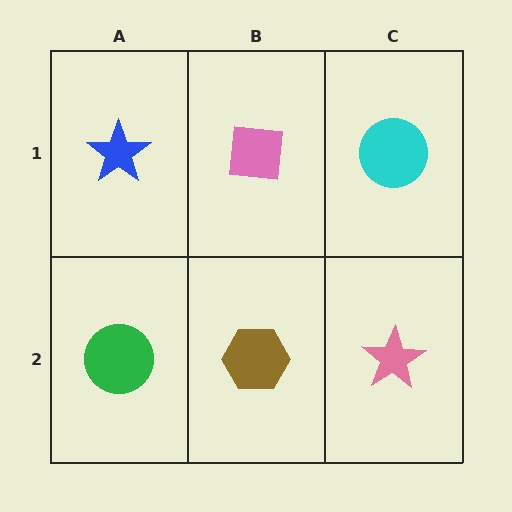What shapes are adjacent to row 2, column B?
A pink square (row 1, column B), a green circle (row 2, column A), a pink star (row 2, column C).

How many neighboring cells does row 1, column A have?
2.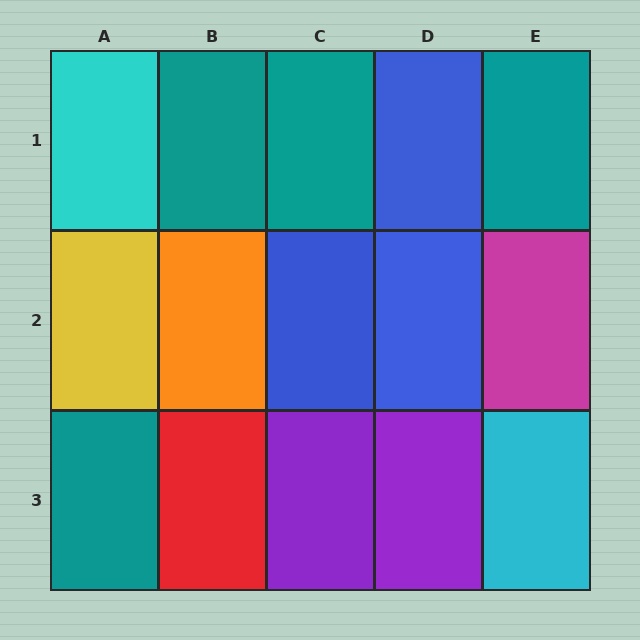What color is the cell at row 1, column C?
Teal.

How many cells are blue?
3 cells are blue.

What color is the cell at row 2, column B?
Orange.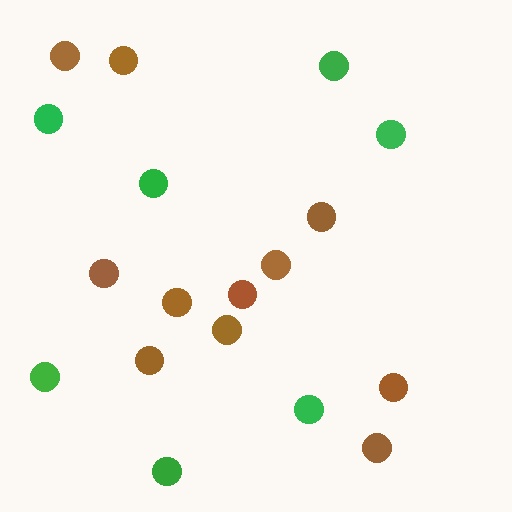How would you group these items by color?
There are 2 groups: one group of green circles (7) and one group of brown circles (11).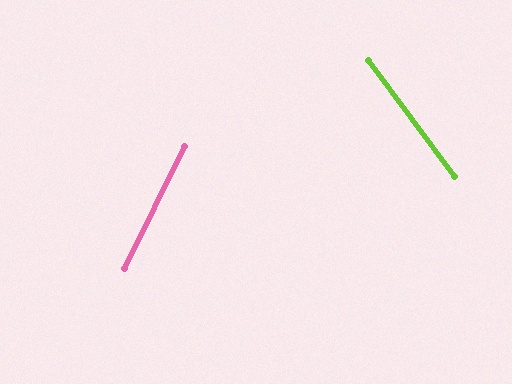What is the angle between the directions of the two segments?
Approximately 63 degrees.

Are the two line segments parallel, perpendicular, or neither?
Neither parallel nor perpendicular — they differ by about 63°.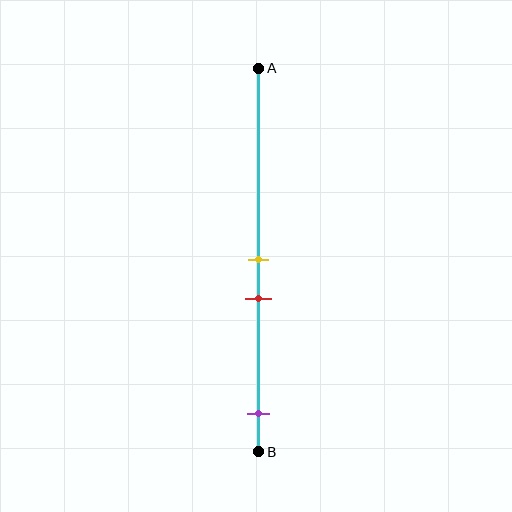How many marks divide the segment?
There are 3 marks dividing the segment.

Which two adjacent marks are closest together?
The yellow and red marks are the closest adjacent pair.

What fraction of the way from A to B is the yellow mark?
The yellow mark is approximately 50% (0.5) of the way from A to B.